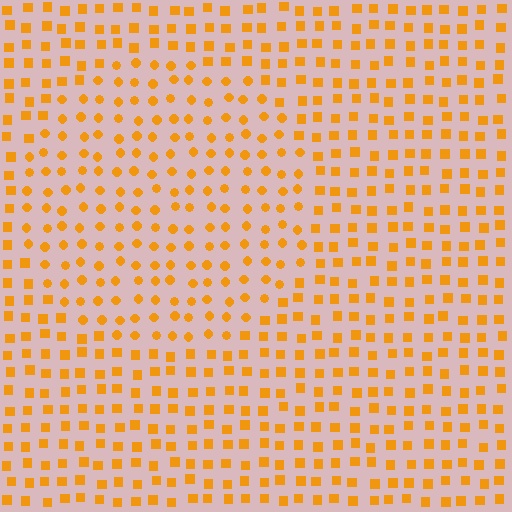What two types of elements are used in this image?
The image uses circles inside the circle region and squares outside it.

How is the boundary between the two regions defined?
The boundary is defined by a change in element shape: circles inside vs. squares outside. All elements share the same color and spacing.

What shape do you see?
I see a circle.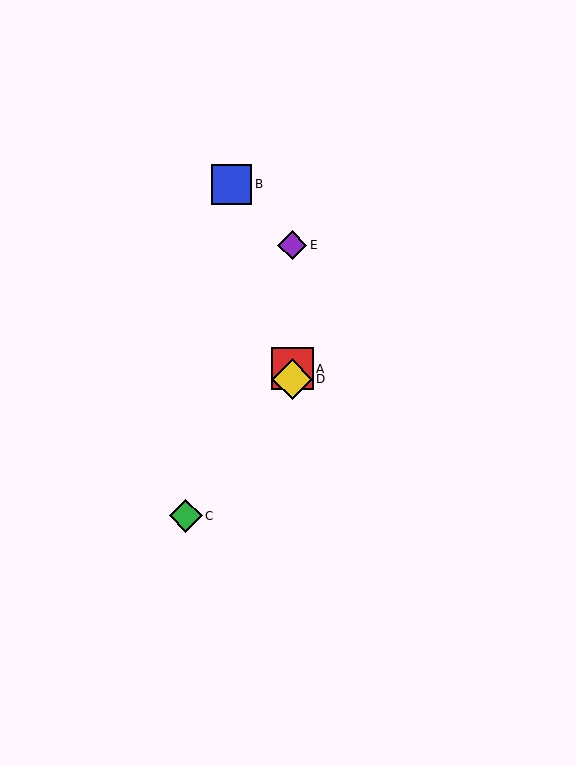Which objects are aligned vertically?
Objects A, D, E are aligned vertically.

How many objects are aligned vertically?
3 objects (A, D, E) are aligned vertically.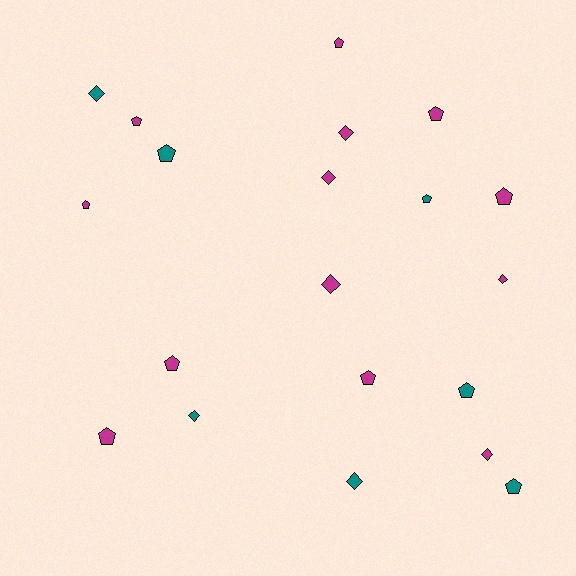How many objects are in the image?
There are 20 objects.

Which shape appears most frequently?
Pentagon, with 12 objects.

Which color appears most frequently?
Magenta, with 13 objects.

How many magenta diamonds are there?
There are 5 magenta diamonds.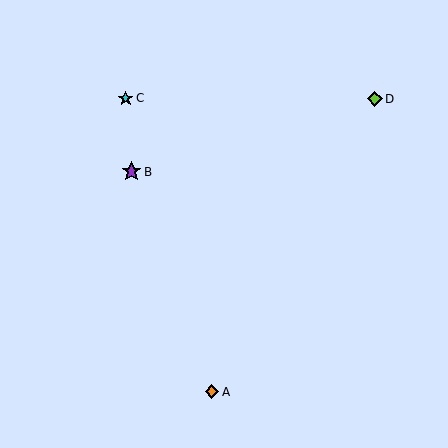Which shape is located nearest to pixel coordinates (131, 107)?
The cyan star (labeled C) at (126, 98) is nearest to that location.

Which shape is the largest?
The purple star (labeled B) is the largest.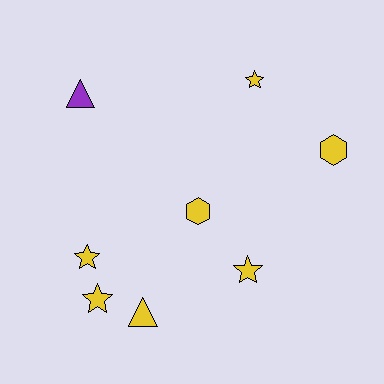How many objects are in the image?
There are 8 objects.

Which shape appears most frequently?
Star, with 4 objects.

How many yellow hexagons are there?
There are 2 yellow hexagons.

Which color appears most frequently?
Yellow, with 7 objects.